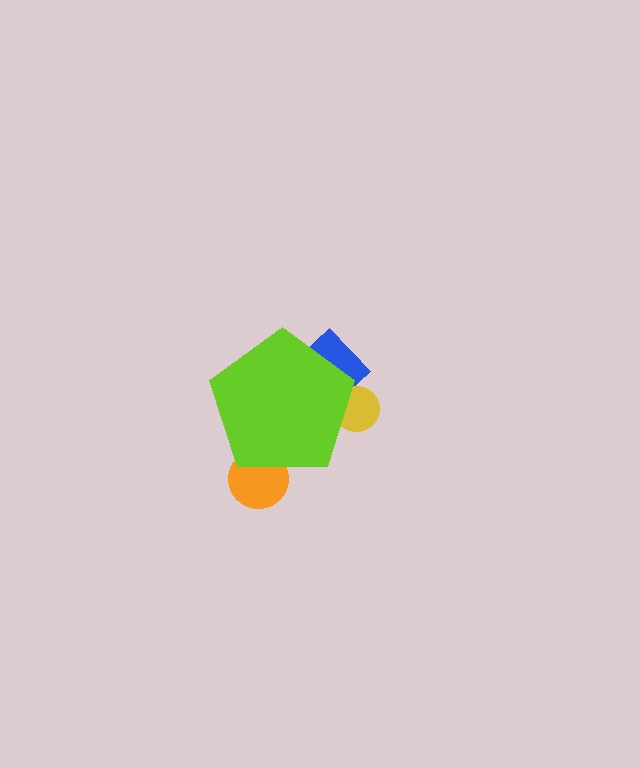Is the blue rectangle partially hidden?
Yes, the blue rectangle is partially hidden behind the lime pentagon.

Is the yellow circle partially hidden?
Yes, the yellow circle is partially hidden behind the lime pentagon.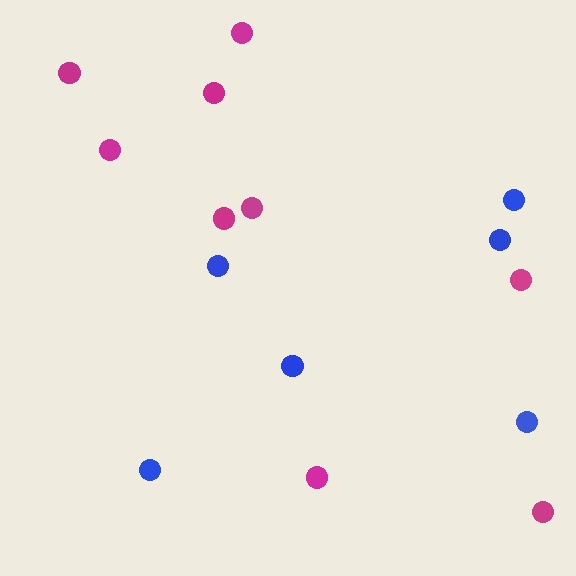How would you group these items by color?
There are 2 groups: one group of magenta circles (9) and one group of blue circles (6).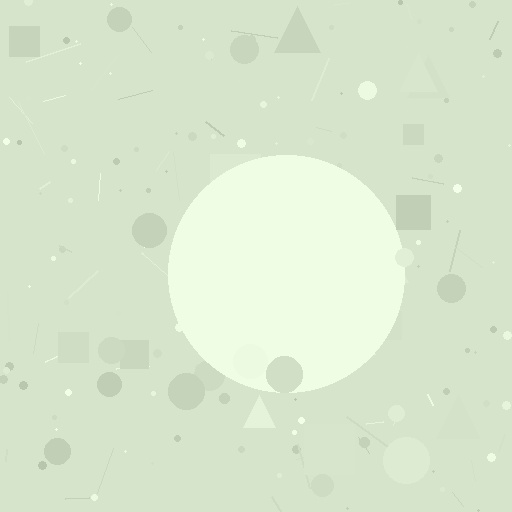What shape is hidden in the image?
A circle is hidden in the image.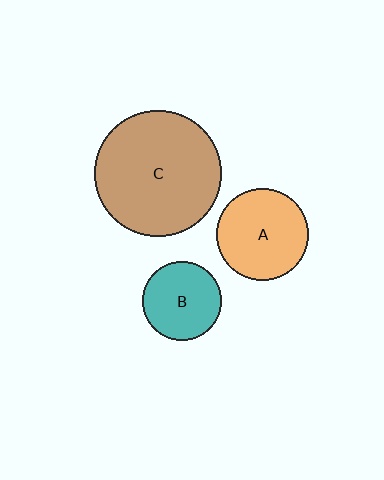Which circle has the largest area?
Circle C (brown).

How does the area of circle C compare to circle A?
Approximately 1.9 times.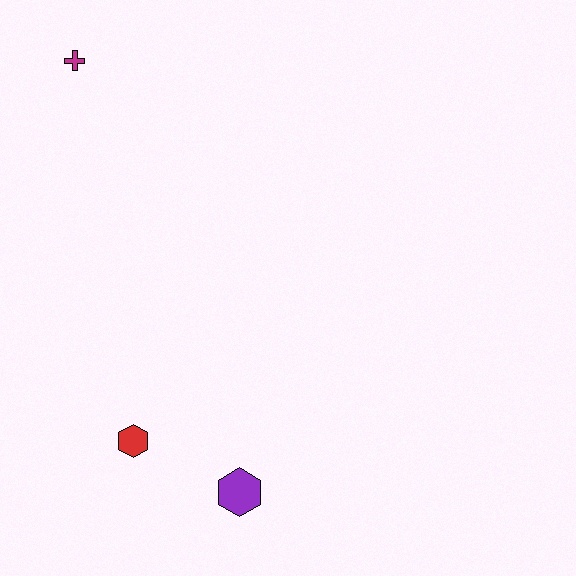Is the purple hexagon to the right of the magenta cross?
Yes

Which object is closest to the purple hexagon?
The red hexagon is closest to the purple hexagon.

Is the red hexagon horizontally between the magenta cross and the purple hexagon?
Yes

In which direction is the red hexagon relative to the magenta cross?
The red hexagon is below the magenta cross.